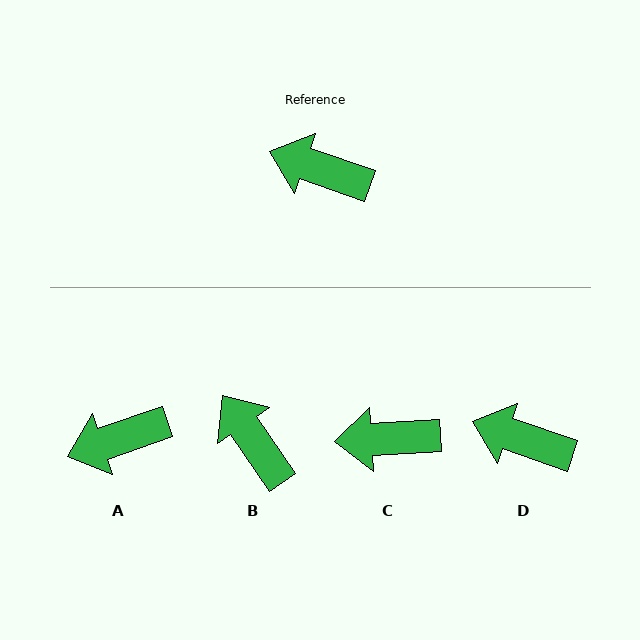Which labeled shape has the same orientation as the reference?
D.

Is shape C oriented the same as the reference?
No, it is off by about 22 degrees.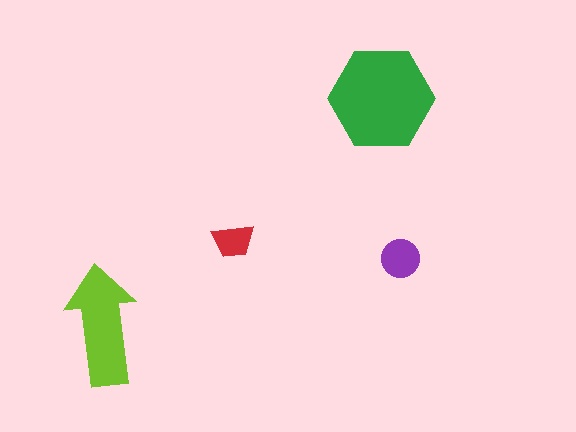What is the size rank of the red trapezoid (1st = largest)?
4th.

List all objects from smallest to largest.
The red trapezoid, the purple circle, the lime arrow, the green hexagon.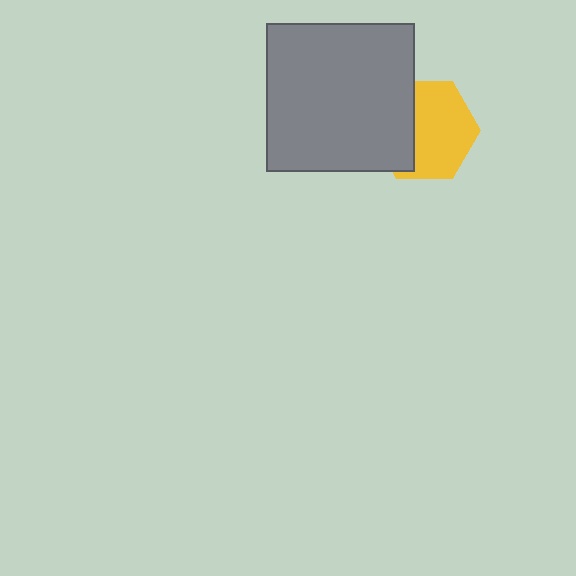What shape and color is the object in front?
The object in front is a gray square.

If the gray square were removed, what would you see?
You would see the complete yellow hexagon.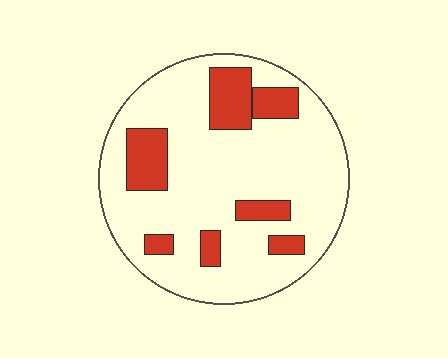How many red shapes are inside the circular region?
7.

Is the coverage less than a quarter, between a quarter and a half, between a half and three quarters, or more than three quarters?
Less than a quarter.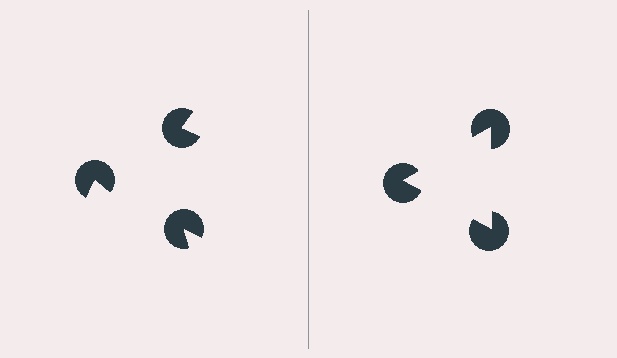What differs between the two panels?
The pac-man discs are positioned identically on both sides; only the wedge orientations differ. On the right they align to a triangle; on the left they are misaligned.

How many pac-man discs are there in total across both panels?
6 — 3 on each side.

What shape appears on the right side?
An illusory triangle.